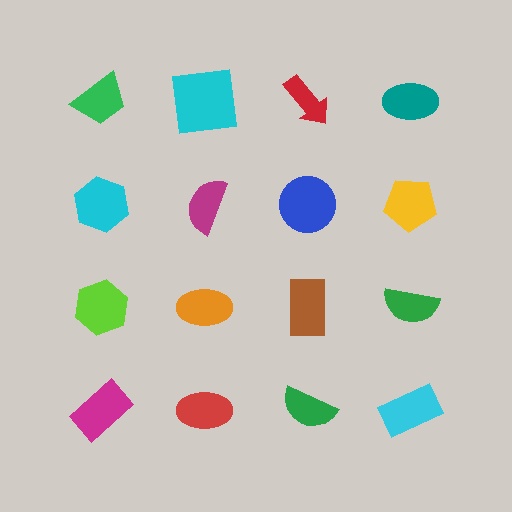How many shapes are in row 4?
4 shapes.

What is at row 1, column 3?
A red arrow.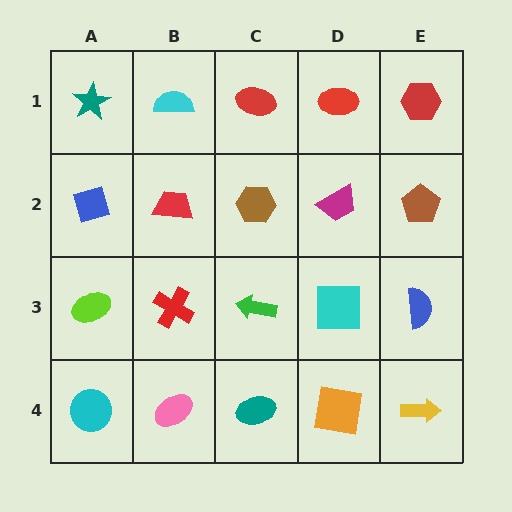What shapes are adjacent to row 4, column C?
A green arrow (row 3, column C), a pink ellipse (row 4, column B), an orange square (row 4, column D).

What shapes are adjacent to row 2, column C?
A red ellipse (row 1, column C), a green arrow (row 3, column C), a red trapezoid (row 2, column B), a magenta trapezoid (row 2, column D).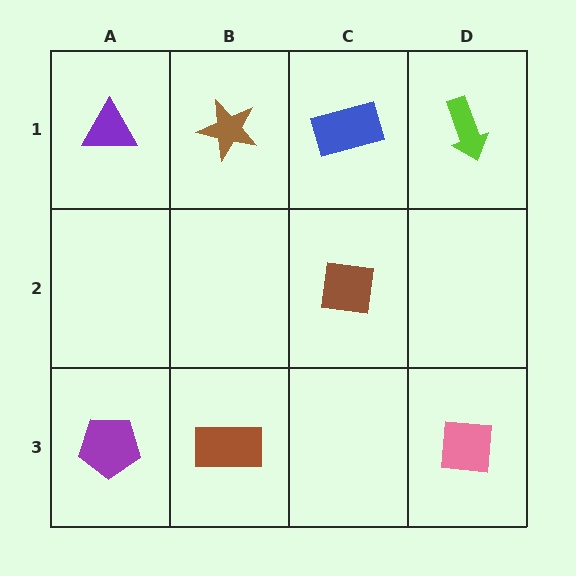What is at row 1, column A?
A purple triangle.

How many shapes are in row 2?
1 shape.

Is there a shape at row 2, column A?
No, that cell is empty.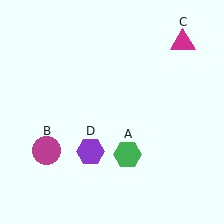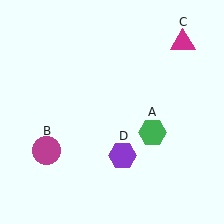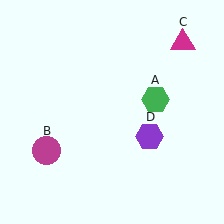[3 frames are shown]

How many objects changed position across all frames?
2 objects changed position: green hexagon (object A), purple hexagon (object D).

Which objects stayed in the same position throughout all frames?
Magenta circle (object B) and magenta triangle (object C) remained stationary.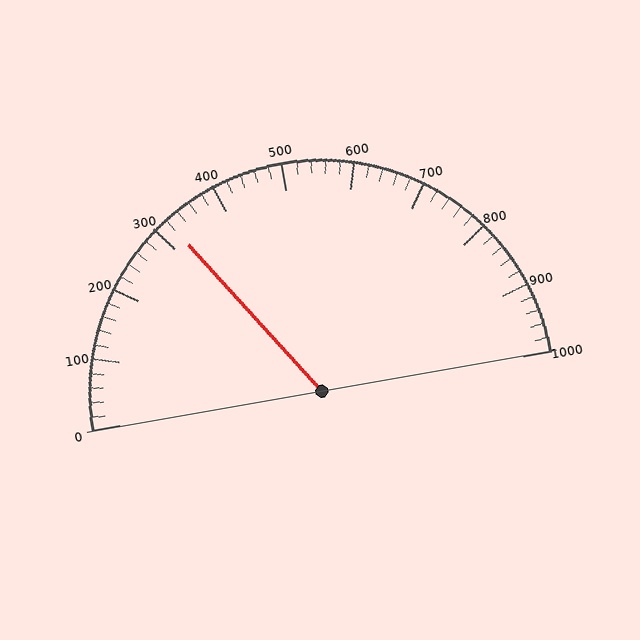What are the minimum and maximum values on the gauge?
The gauge ranges from 0 to 1000.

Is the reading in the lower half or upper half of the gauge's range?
The reading is in the lower half of the range (0 to 1000).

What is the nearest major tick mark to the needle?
The nearest major tick mark is 300.